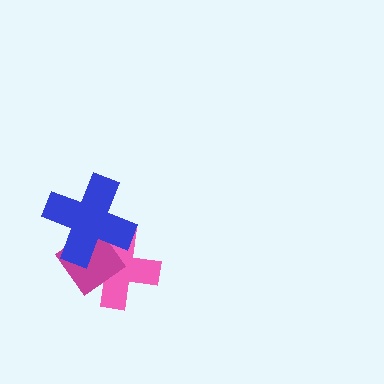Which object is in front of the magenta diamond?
The blue cross is in front of the magenta diamond.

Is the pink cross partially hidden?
Yes, it is partially covered by another shape.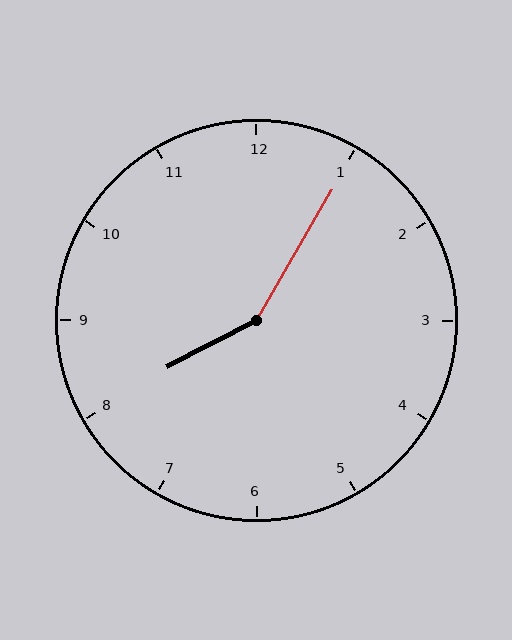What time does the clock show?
8:05.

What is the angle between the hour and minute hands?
Approximately 148 degrees.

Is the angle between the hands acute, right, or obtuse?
It is obtuse.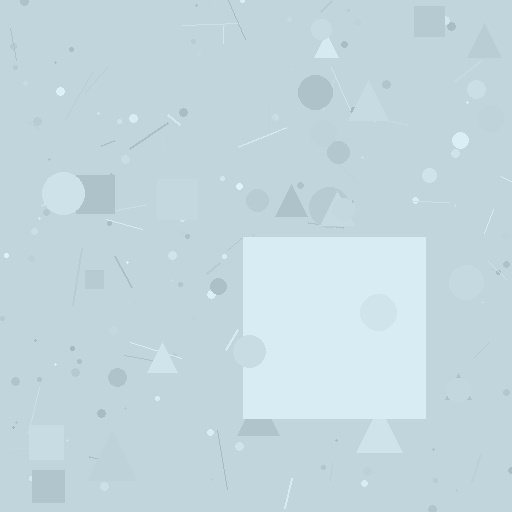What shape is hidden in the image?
A square is hidden in the image.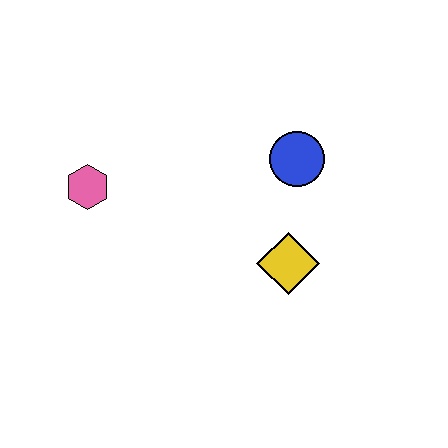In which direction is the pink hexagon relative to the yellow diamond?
The pink hexagon is to the left of the yellow diamond.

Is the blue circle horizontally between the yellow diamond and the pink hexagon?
No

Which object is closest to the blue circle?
The yellow diamond is closest to the blue circle.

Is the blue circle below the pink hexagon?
No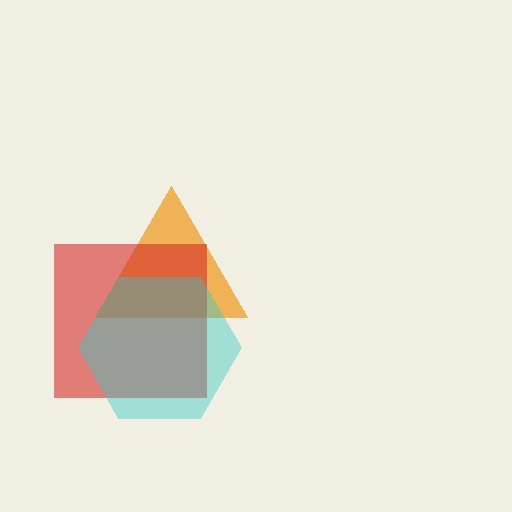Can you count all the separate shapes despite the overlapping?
Yes, there are 3 separate shapes.